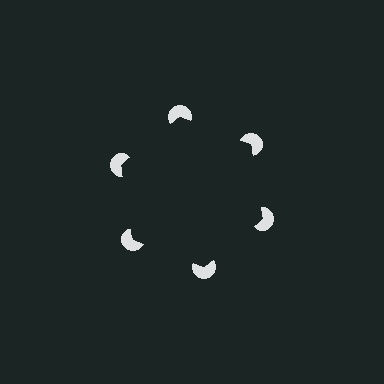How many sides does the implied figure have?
6 sides.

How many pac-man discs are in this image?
There are 6 — one at each vertex of the illusory hexagon.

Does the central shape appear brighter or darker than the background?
It typically appears slightly darker than the background, even though no actual brightness change is drawn.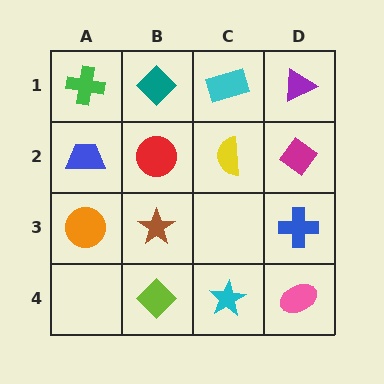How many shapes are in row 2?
4 shapes.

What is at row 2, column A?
A blue trapezoid.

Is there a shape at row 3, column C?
No, that cell is empty.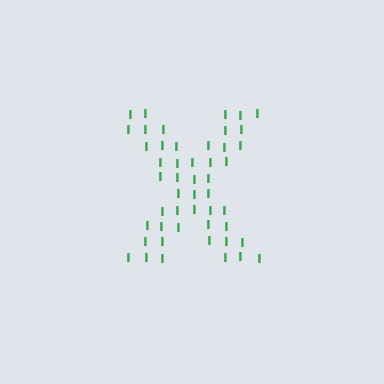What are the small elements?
The small elements are letter I's.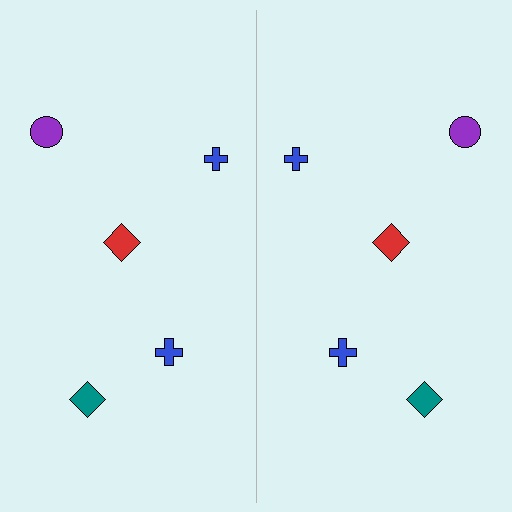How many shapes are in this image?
There are 10 shapes in this image.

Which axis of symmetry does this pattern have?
The pattern has a vertical axis of symmetry running through the center of the image.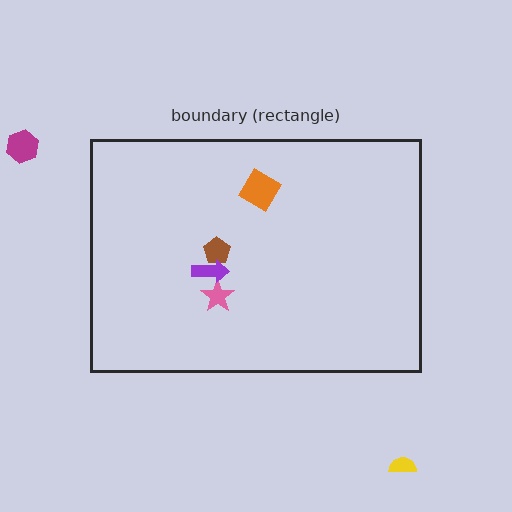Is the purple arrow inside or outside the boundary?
Inside.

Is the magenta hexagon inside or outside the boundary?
Outside.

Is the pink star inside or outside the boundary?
Inside.